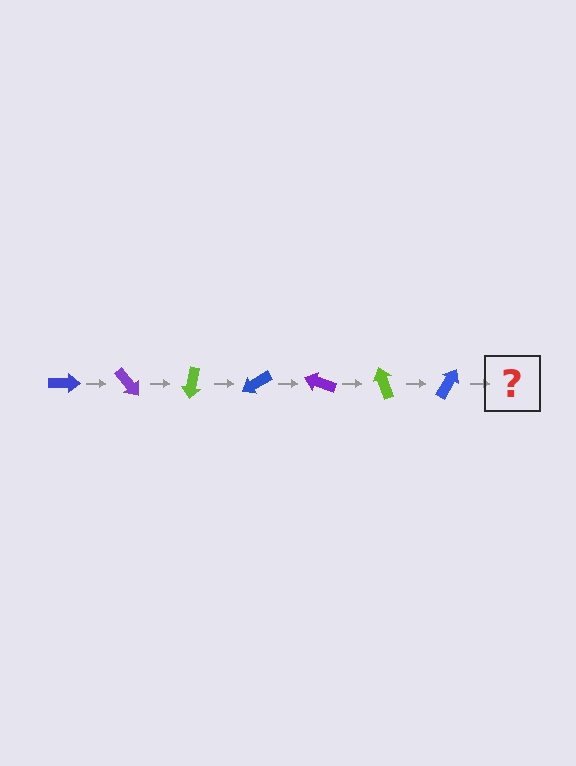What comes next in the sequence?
The next element should be a purple arrow, rotated 350 degrees from the start.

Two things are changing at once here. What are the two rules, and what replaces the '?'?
The two rules are that it rotates 50 degrees each step and the color cycles through blue, purple, and lime. The '?' should be a purple arrow, rotated 350 degrees from the start.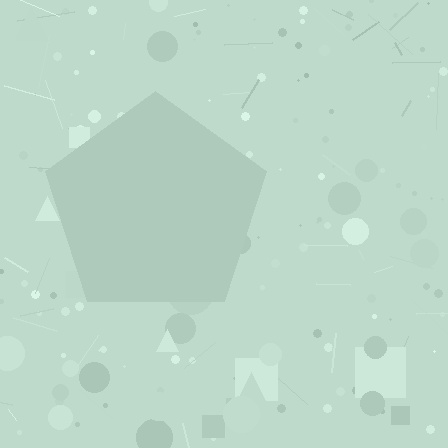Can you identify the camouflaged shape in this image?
The camouflaged shape is a pentagon.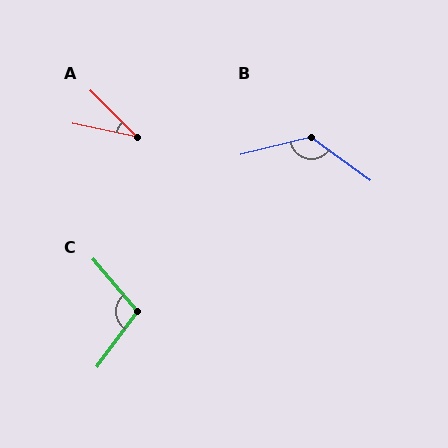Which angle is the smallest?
A, at approximately 33 degrees.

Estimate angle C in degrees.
Approximately 104 degrees.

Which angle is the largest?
B, at approximately 130 degrees.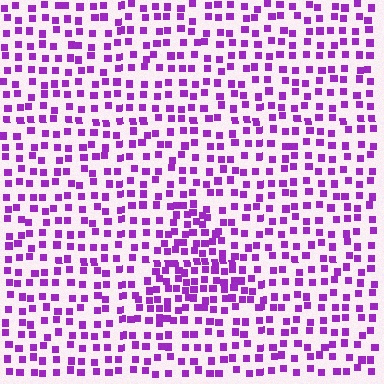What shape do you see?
I see a triangle.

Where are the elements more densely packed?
The elements are more densely packed inside the triangle boundary.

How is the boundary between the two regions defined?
The boundary is defined by a change in element density (approximately 1.8x ratio). All elements are the same color, size, and shape.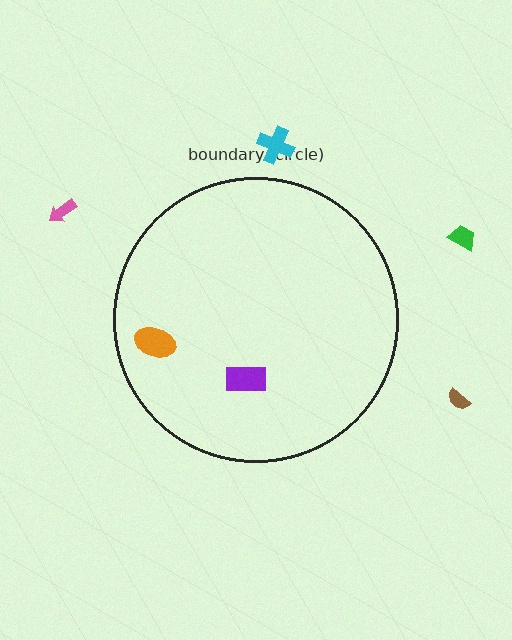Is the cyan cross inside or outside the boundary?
Outside.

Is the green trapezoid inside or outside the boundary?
Outside.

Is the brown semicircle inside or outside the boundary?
Outside.